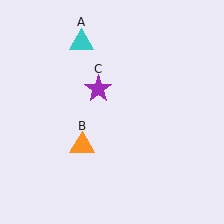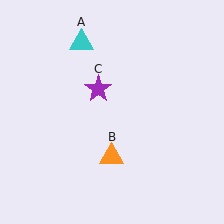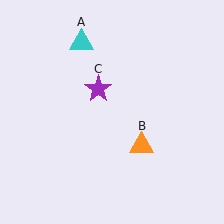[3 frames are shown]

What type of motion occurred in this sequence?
The orange triangle (object B) rotated counterclockwise around the center of the scene.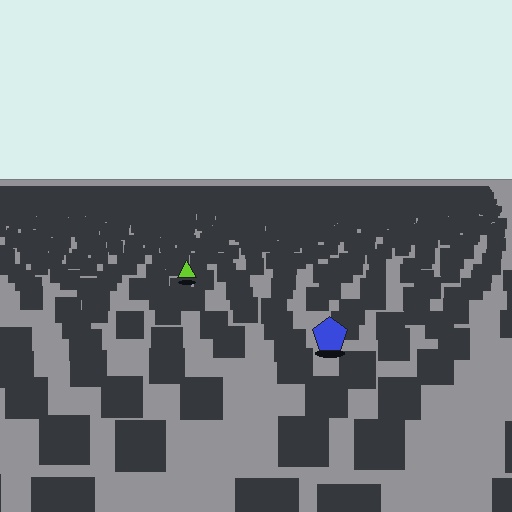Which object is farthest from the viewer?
The lime triangle is farthest from the viewer. It appears smaller and the ground texture around it is denser.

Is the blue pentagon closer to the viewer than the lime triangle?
Yes. The blue pentagon is closer — you can tell from the texture gradient: the ground texture is coarser near it.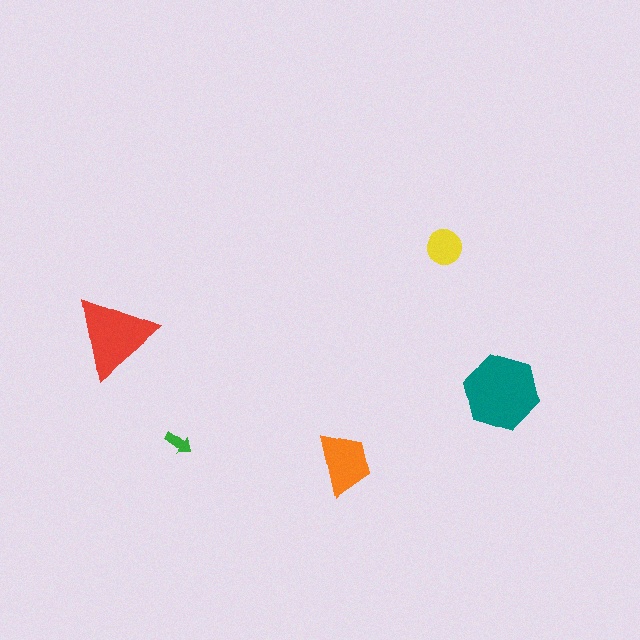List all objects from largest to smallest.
The teal hexagon, the red triangle, the orange trapezoid, the yellow circle, the green arrow.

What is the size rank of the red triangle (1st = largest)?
2nd.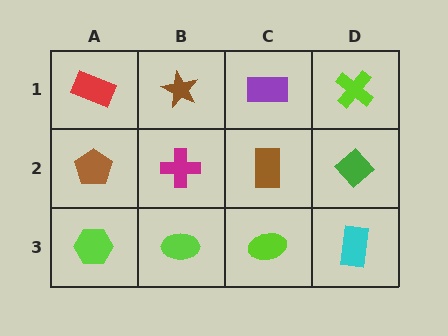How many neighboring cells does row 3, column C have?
3.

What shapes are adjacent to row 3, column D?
A green diamond (row 2, column D), a lime ellipse (row 3, column C).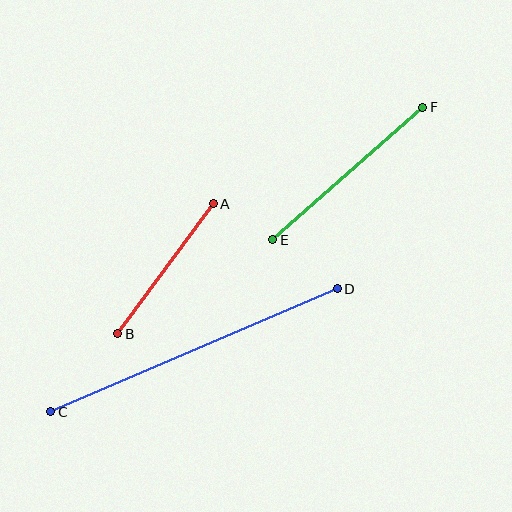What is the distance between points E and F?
The distance is approximately 200 pixels.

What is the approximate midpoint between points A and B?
The midpoint is at approximately (165, 269) pixels.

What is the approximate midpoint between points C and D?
The midpoint is at approximately (194, 350) pixels.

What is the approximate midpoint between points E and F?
The midpoint is at approximately (348, 173) pixels.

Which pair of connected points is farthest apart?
Points C and D are farthest apart.